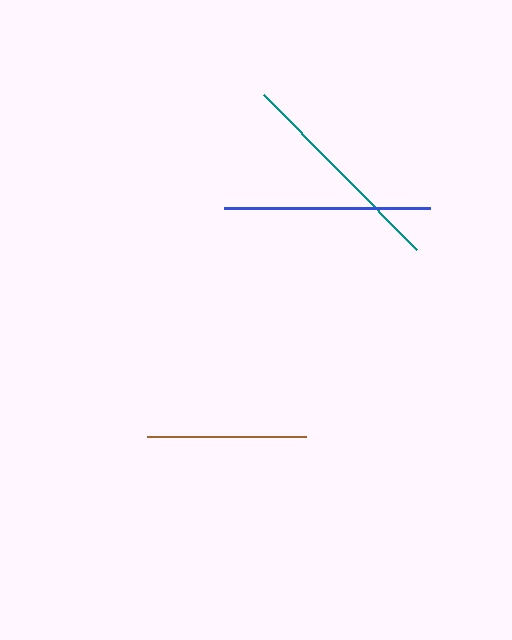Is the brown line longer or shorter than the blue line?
The blue line is longer than the brown line.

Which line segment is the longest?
The teal line is the longest at approximately 218 pixels.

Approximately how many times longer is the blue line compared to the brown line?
The blue line is approximately 1.3 times the length of the brown line.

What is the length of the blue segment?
The blue segment is approximately 206 pixels long.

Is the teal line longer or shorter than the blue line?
The teal line is longer than the blue line.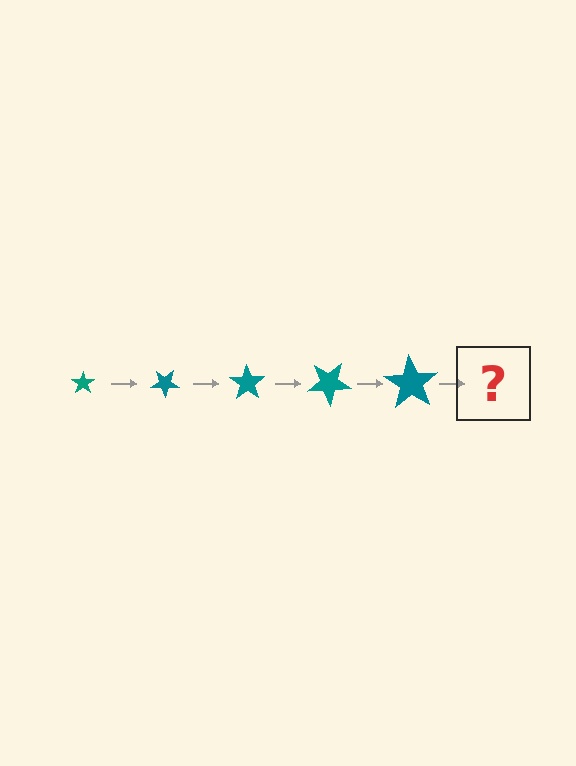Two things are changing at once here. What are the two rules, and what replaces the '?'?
The two rules are that the star grows larger each step and it rotates 35 degrees each step. The '?' should be a star, larger than the previous one and rotated 175 degrees from the start.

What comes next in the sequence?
The next element should be a star, larger than the previous one and rotated 175 degrees from the start.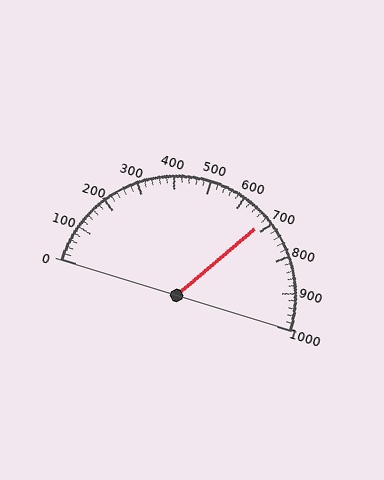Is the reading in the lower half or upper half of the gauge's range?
The reading is in the upper half of the range (0 to 1000).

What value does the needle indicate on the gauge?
The needle indicates approximately 680.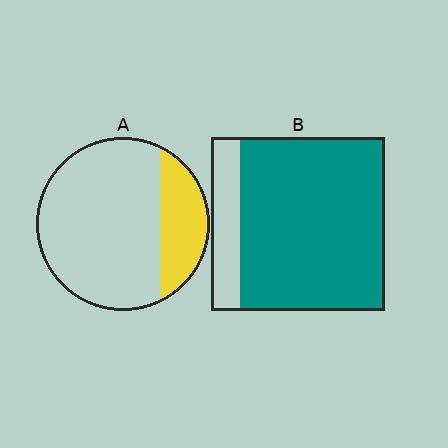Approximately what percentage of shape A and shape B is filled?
A is approximately 25% and B is approximately 85%.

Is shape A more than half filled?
No.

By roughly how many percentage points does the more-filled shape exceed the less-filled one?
By roughly 60 percentage points (B over A).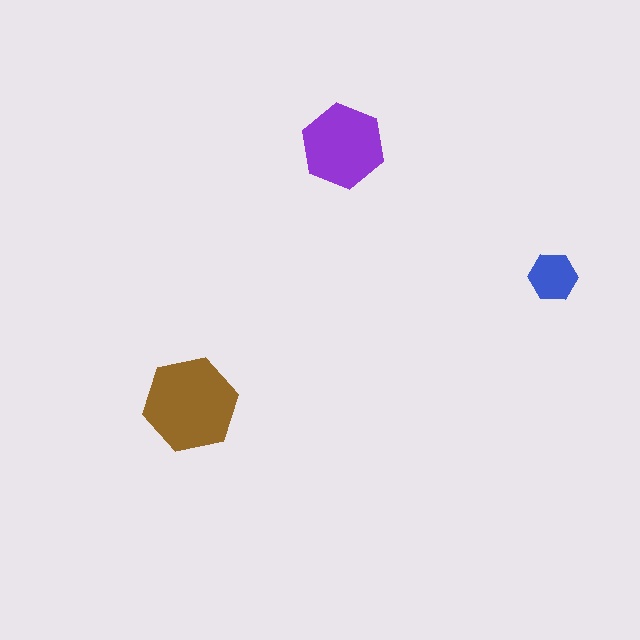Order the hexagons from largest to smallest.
the brown one, the purple one, the blue one.